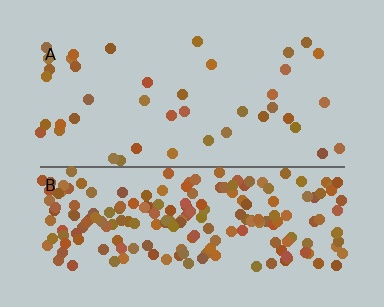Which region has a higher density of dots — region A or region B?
B (the bottom).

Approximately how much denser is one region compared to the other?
Approximately 4.8× — region B over region A.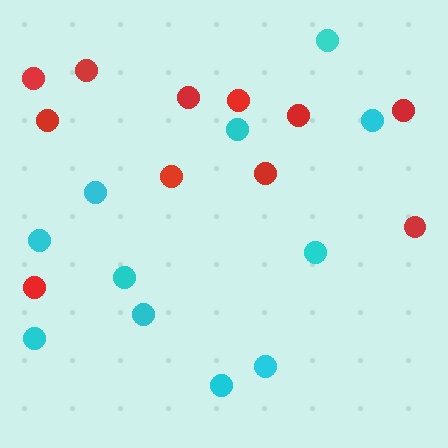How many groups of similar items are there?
There are 2 groups: one group of red circles (11) and one group of cyan circles (11).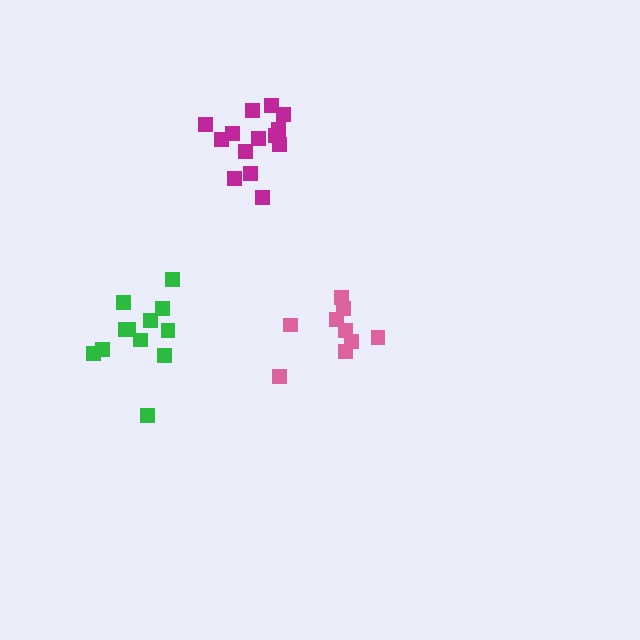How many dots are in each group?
Group 1: 9 dots, Group 2: 14 dots, Group 3: 12 dots (35 total).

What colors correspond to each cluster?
The clusters are colored: pink, magenta, green.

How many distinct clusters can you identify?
There are 3 distinct clusters.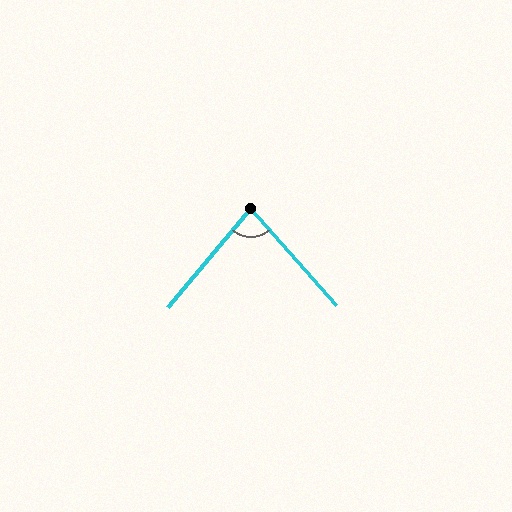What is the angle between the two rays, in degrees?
Approximately 82 degrees.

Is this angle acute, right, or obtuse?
It is acute.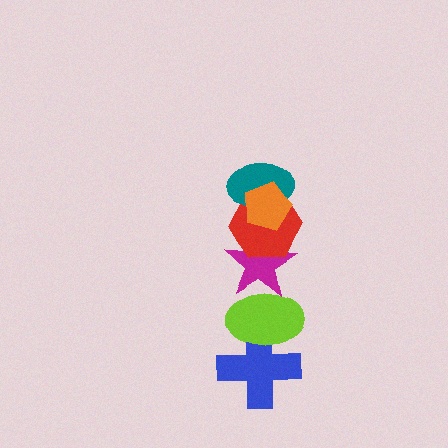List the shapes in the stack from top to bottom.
From top to bottom: the orange pentagon, the teal ellipse, the red hexagon, the magenta star, the lime ellipse, the blue cross.